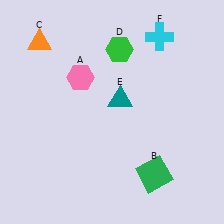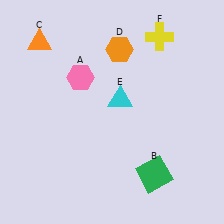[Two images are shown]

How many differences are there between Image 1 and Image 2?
There are 3 differences between the two images.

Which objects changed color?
D changed from green to orange. E changed from teal to cyan. F changed from cyan to yellow.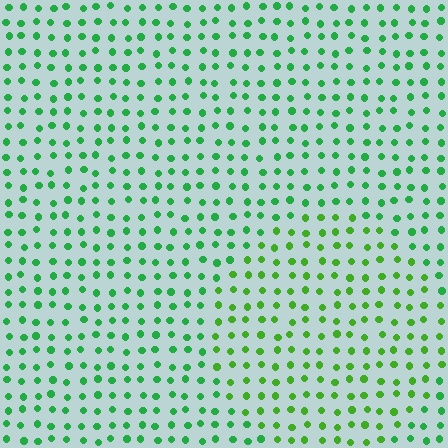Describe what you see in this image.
The image is filled with small green elements in a uniform arrangement. A circle-shaped region is visible where the elements are tinted to a slightly different hue, forming a subtle color boundary.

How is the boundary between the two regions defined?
The boundary is defined purely by a slight shift in hue (about 27 degrees). Spacing, size, and orientation are identical on both sides.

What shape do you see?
I see a circle.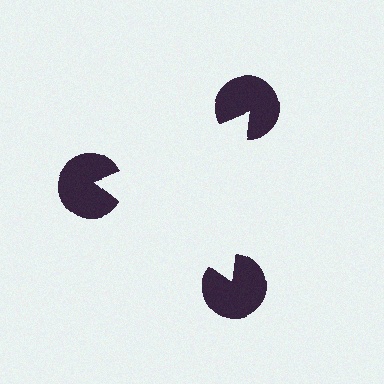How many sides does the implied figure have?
3 sides.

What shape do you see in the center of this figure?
An illusory triangle — its edges are inferred from the aligned wedge cuts in the pac-man discs, not physically drawn.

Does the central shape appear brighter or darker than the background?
It typically appears slightly brighter than the background, even though no actual brightness change is drawn.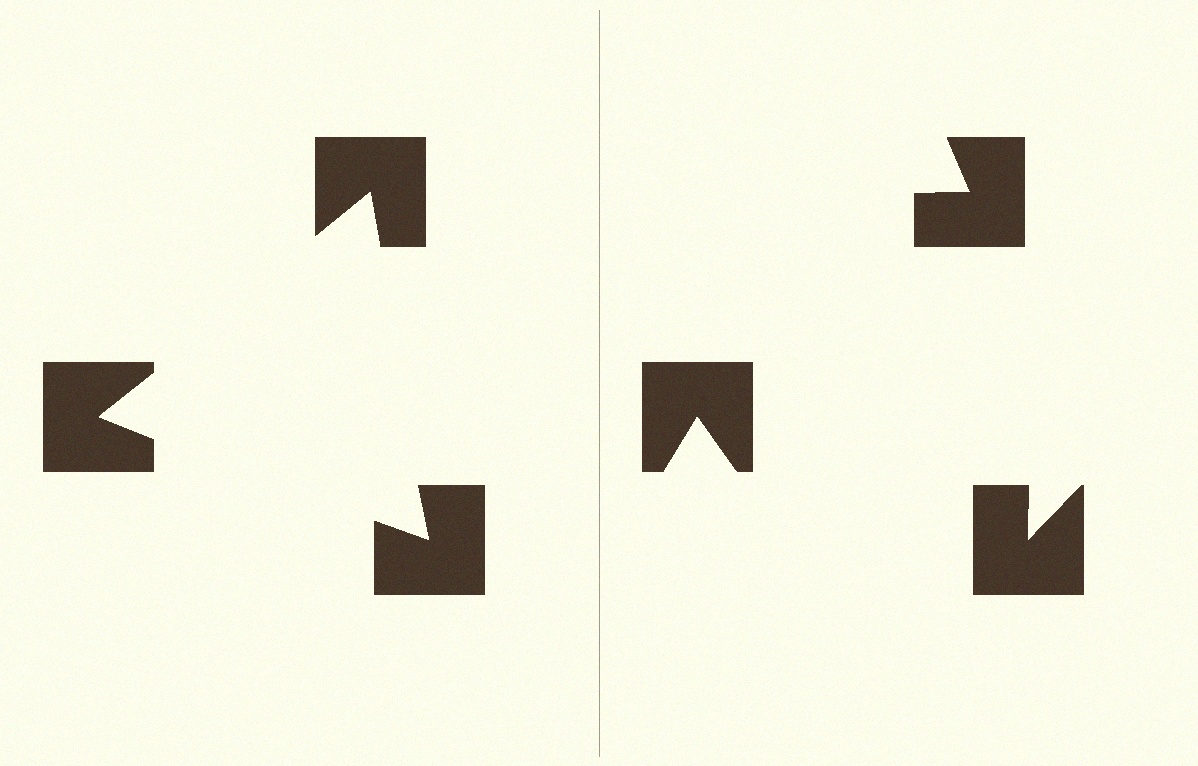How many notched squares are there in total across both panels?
6 — 3 on each side.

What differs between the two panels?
The notched squares are positioned identically on both sides; only the wedge orientations differ. On the left they align to a triangle; on the right they are misaligned.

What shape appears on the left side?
An illusory triangle.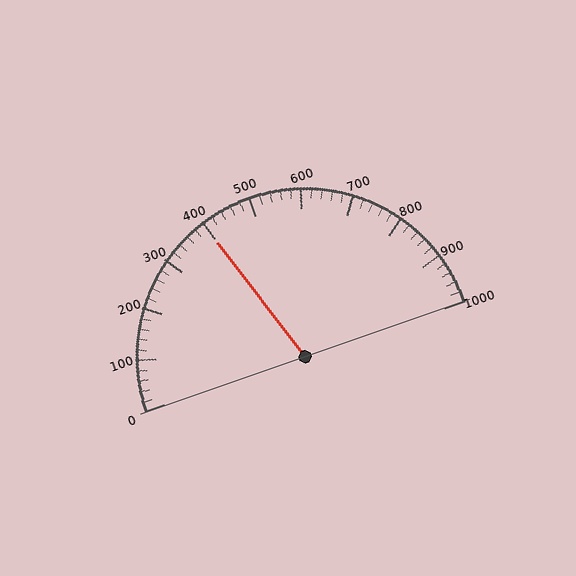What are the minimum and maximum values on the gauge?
The gauge ranges from 0 to 1000.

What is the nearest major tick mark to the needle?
The nearest major tick mark is 400.